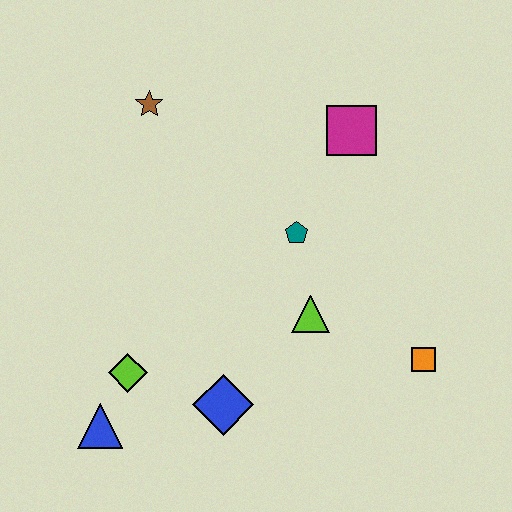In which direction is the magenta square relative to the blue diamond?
The magenta square is above the blue diamond.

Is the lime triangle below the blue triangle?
No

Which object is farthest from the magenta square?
The blue triangle is farthest from the magenta square.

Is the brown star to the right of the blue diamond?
No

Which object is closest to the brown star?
The teal pentagon is closest to the brown star.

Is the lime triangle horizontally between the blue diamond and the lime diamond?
No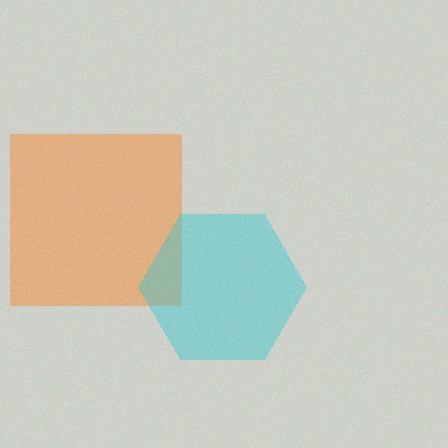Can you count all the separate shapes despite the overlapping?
Yes, there are 2 separate shapes.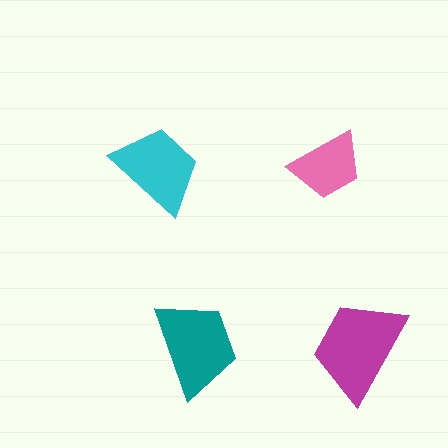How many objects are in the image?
There are 4 objects in the image.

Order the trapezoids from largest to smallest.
the magenta one, the teal one, the cyan one, the pink one.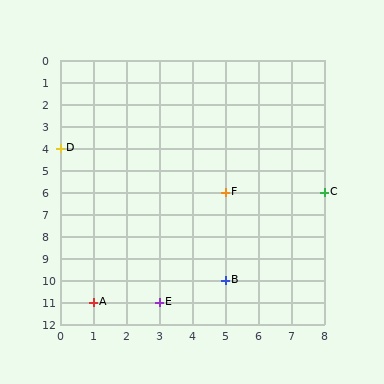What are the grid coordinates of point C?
Point C is at grid coordinates (8, 6).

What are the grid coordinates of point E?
Point E is at grid coordinates (3, 11).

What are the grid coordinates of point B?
Point B is at grid coordinates (5, 10).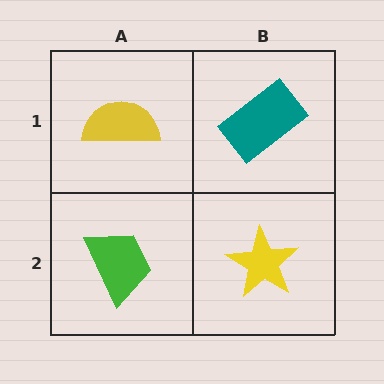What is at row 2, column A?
A green trapezoid.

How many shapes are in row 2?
2 shapes.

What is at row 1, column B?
A teal rectangle.